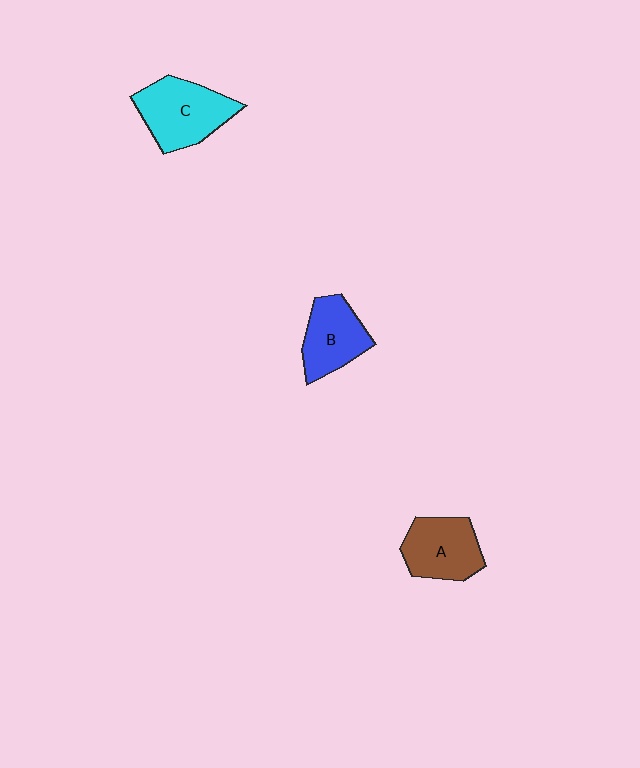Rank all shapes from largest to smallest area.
From largest to smallest: C (cyan), A (brown), B (blue).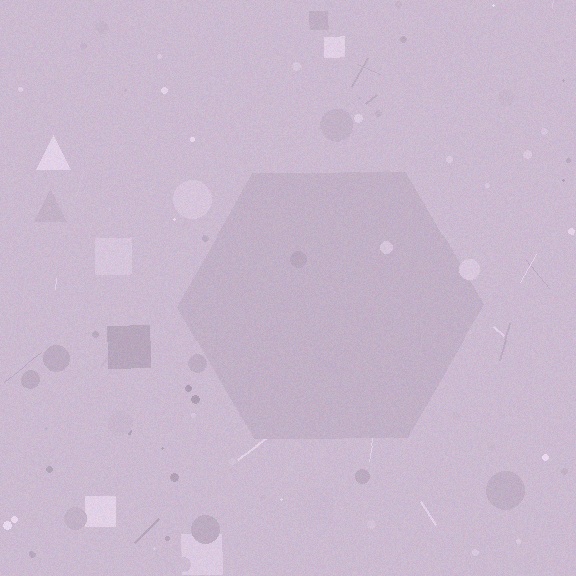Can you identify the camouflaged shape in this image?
The camouflaged shape is a hexagon.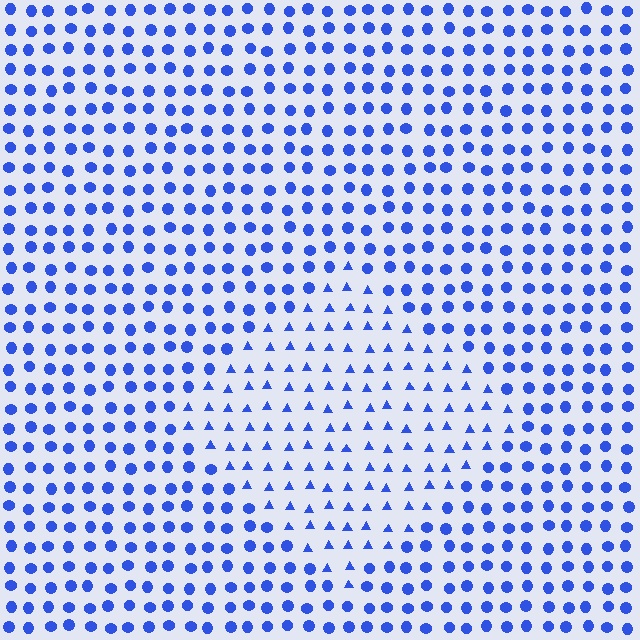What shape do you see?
I see a diamond.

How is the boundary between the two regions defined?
The boundary is defined by a change in element shape: triangles inside vs. circles outside. All elements share the same color and spacing.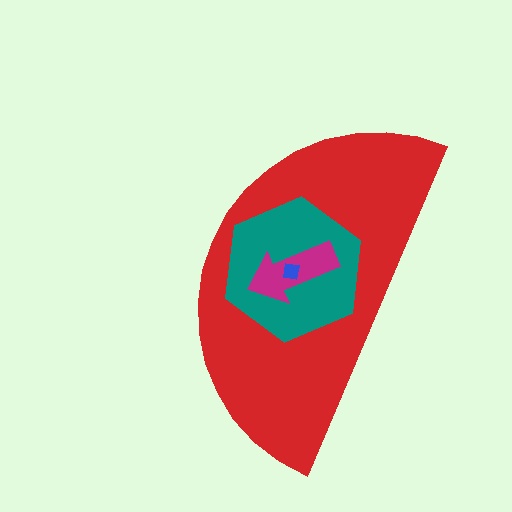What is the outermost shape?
The red semicircle.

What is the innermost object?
The blue square.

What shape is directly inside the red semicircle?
The teal hexagon.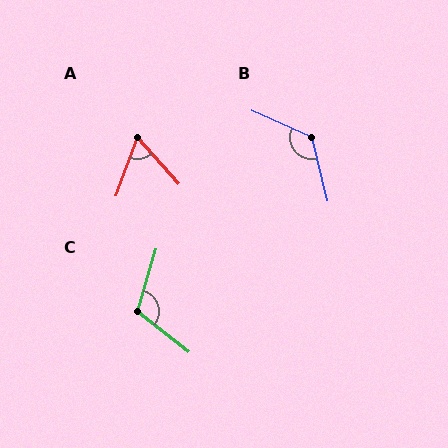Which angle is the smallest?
A, at approximately 62 degrees.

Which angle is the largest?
B, at approximately 127 degrees.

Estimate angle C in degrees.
Approximately 112 degrees.